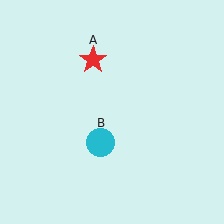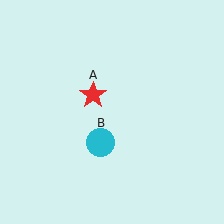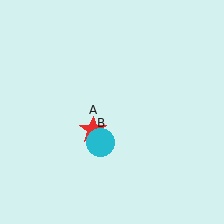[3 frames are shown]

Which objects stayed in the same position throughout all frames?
Cyan circle (object B) remained stationary.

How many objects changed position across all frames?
1 object changed position: red star (object A).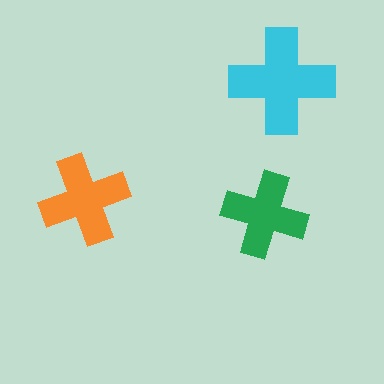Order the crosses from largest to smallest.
the cyan one, the orange one, the green one.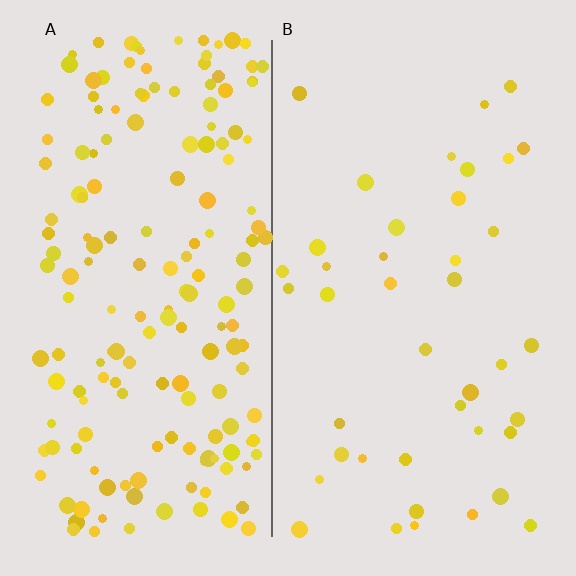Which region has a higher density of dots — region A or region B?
A (the left).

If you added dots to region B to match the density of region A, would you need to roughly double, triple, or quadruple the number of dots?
Approximately quadruple.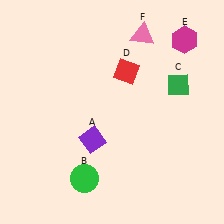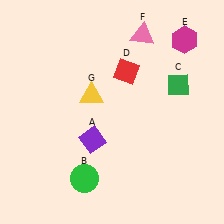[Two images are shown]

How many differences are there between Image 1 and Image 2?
There is 1 difference between the two images.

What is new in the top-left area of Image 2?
A yellow triangle (G) was added in the top-left area of Image 2.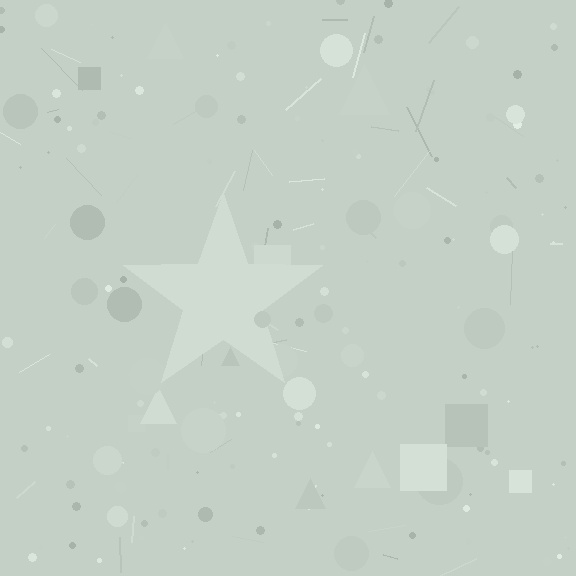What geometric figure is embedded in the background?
A star is embedded in the background.